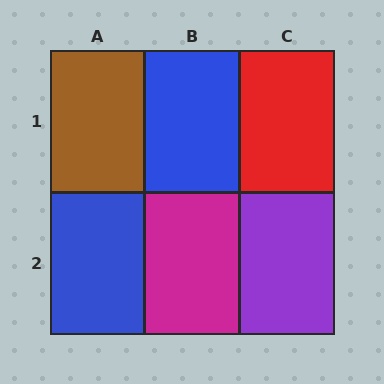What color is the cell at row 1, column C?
Red.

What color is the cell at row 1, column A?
Brown.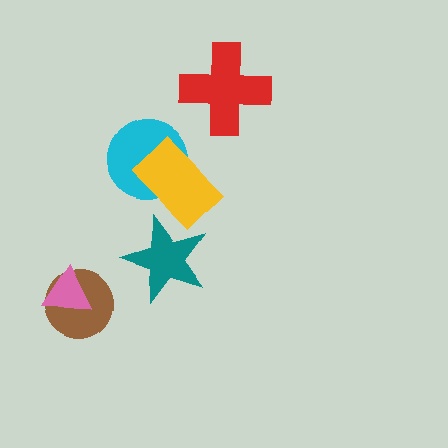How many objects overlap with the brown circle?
1 object overlaps with the brown circle.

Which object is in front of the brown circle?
The pink triangle is in front of the brown circle.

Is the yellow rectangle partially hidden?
Yes, it is partially covered by another shape.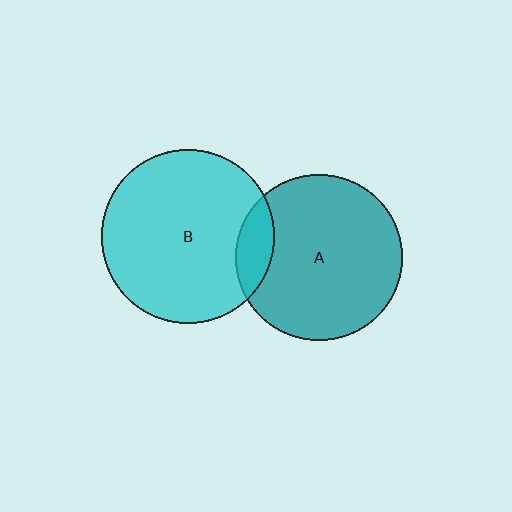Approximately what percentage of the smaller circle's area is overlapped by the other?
Approximately 10%.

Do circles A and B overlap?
Yes.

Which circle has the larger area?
Circle B (cyan).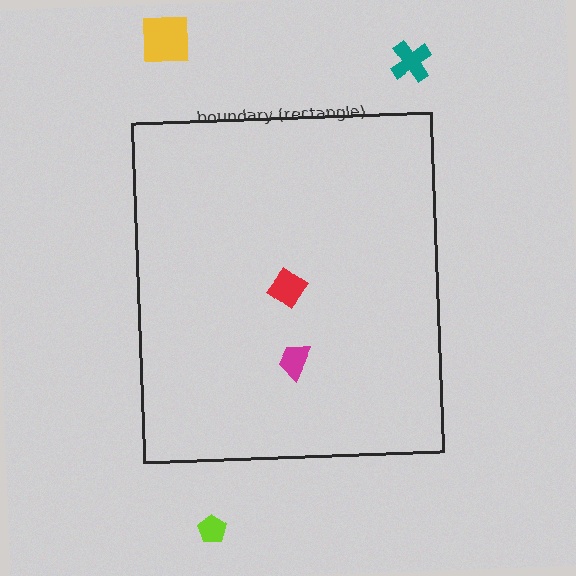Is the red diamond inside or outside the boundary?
Inside.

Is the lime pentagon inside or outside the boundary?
Outside.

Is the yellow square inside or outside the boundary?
Outside.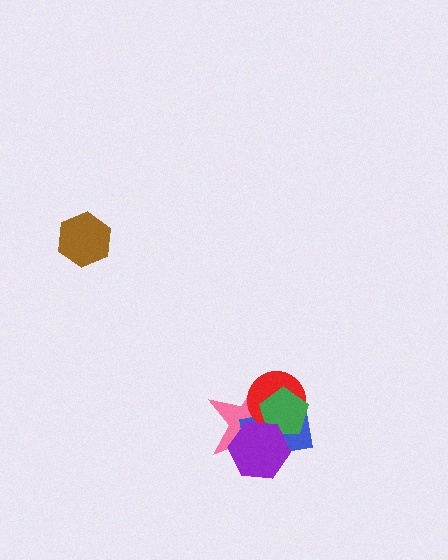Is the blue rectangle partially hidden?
Yes, it is partially covered by another shape.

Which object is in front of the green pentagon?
The purple hexagon is in front of the green pentagon.